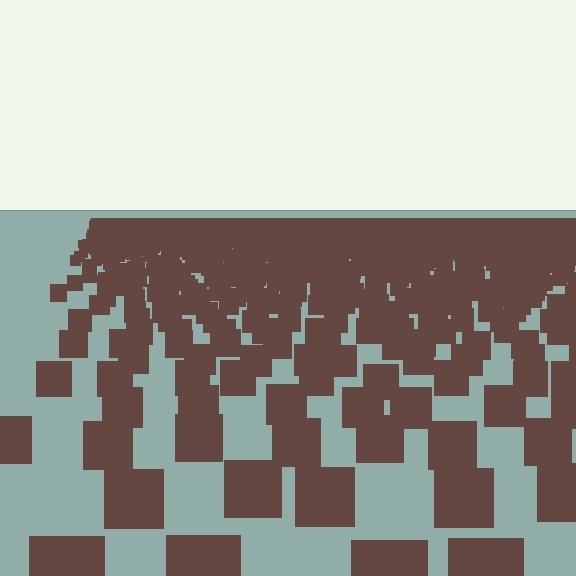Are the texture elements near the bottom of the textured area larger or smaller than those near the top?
Larger. Near the bottom, elements are closer to the viewer and appear at a bigger on-screen size.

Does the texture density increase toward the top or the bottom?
Density increases toward the top.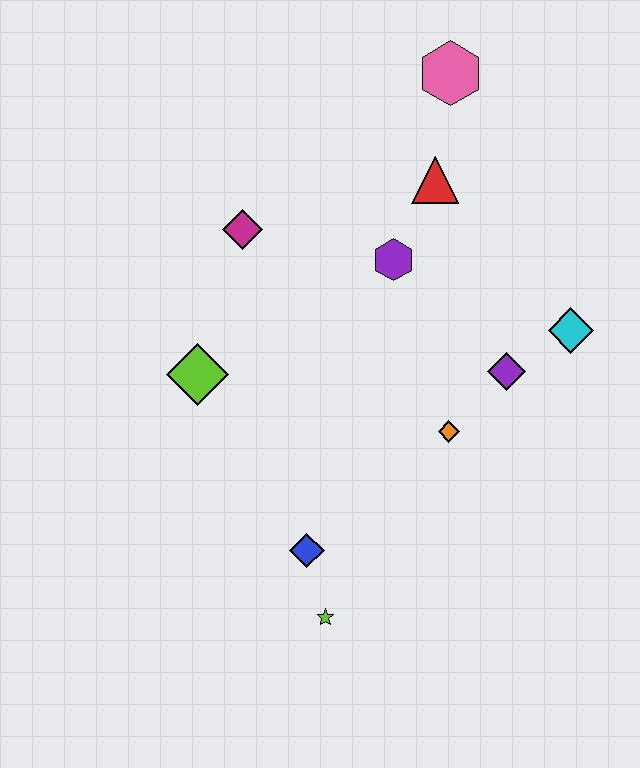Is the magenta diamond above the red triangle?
No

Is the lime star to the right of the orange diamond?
No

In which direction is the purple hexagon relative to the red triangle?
The purple hexagon is below the red triangle.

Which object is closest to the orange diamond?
The purple diamond is closest to the orange diamond.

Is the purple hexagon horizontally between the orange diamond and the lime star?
Yes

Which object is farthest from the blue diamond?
The pink hexagon is farthest from the blue diamond.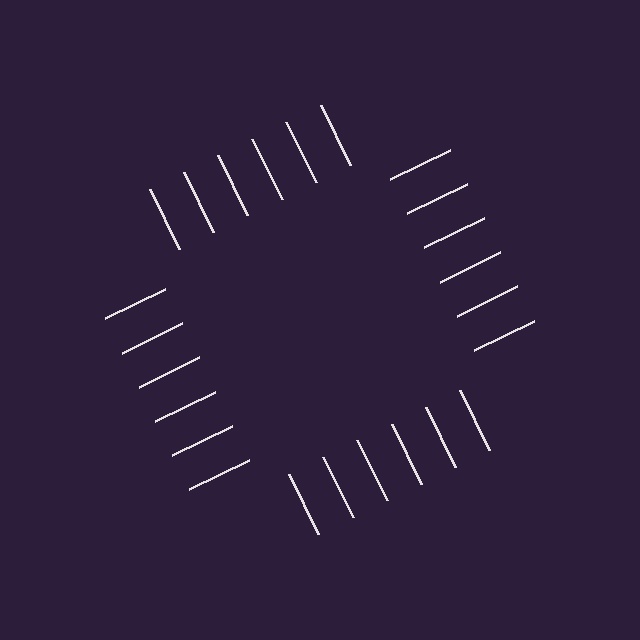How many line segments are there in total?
24 — 6 along each of the 4 edges.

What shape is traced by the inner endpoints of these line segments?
An illusory square — the line segments terminate on its edges but no continuous stroke is drawn.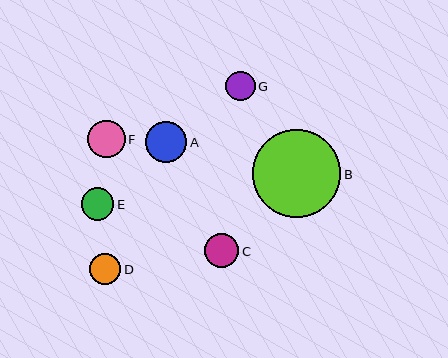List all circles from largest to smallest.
From largest to smallest: B, A, F, C, E, D, G.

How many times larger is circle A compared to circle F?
Circle A is approximately 1.1 times the size of circle F.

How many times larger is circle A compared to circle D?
Circle A is approximately 1.3 times the size of circle D.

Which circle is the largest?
Circle B is the largest with a size of approximately 89 pixels.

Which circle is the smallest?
Circle G is the smallest with a size of approximately 29 pixels.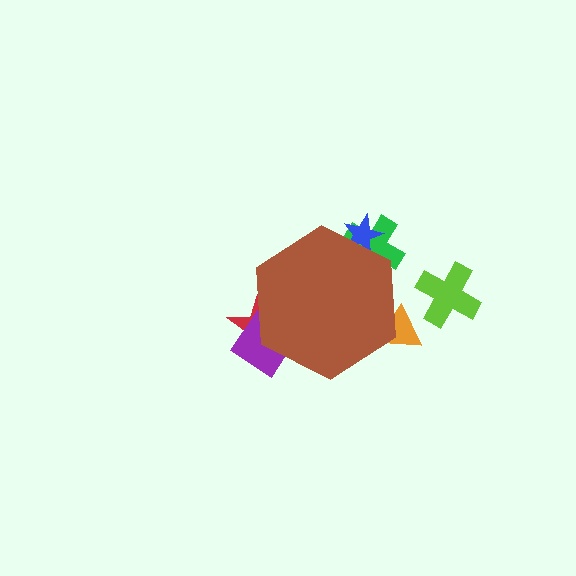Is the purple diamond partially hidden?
Yes, the purple diamond is partially hidden behind the brown hexagon.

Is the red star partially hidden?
Yes, the red star is partially hidden behind the brown hexagon.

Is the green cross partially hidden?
Yes, the green cross is partially hidden behind the brown hexagon.